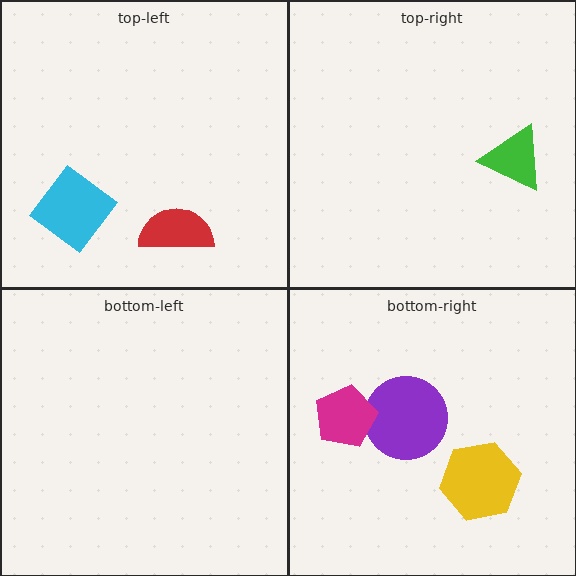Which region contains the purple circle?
The bottom-right region.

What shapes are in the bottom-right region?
The purple circle, the magenta pentagon, the yellow hexagon.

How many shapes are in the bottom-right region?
3.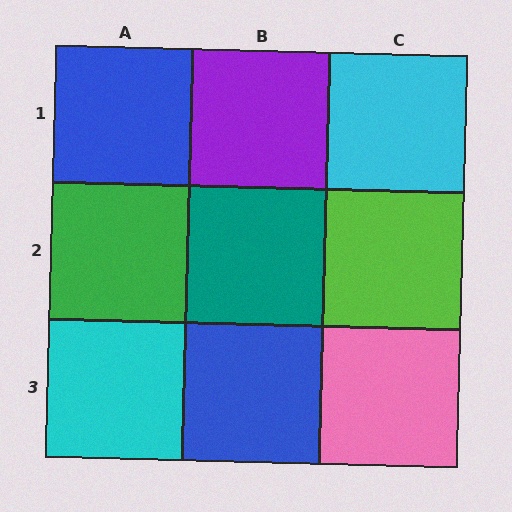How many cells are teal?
1 cell is teal.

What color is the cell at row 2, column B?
Teal.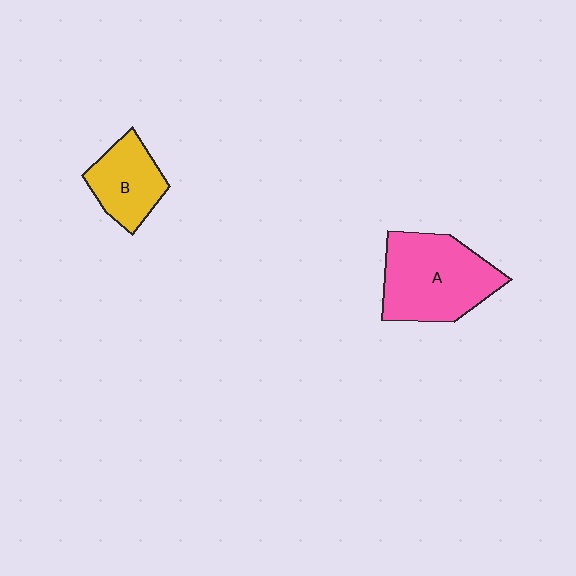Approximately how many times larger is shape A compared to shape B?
Approximately 1.7 times.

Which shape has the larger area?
Shape A (pink).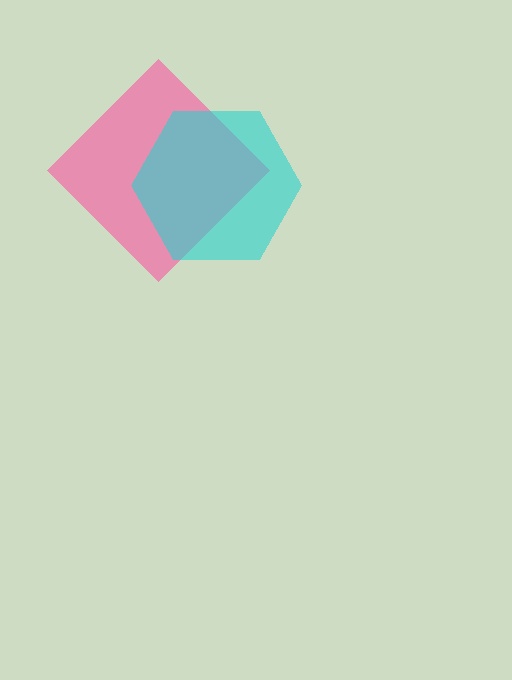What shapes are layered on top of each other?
The layered shapes are: a pink diamond, a cyan hexagon.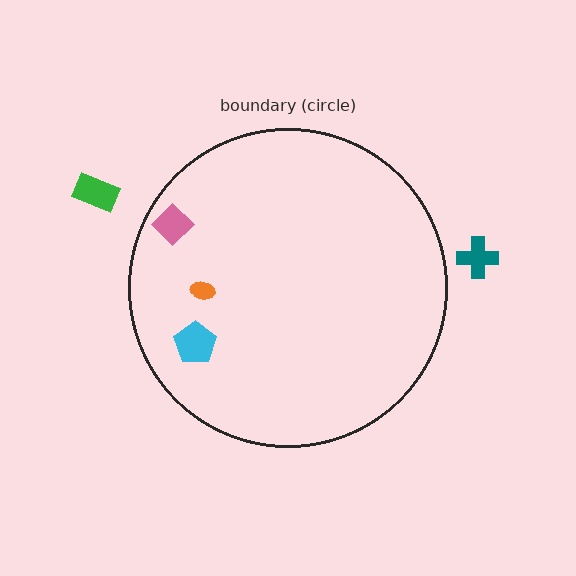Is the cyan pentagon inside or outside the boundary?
Inside.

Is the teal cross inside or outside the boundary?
Outside.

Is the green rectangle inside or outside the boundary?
Outside.